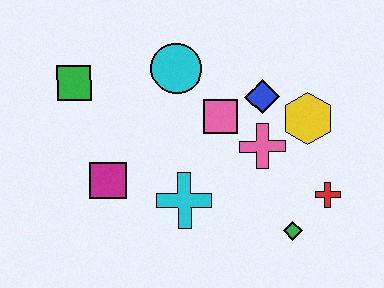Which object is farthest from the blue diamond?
The green square is farthest from the blue diamond.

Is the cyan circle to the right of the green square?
Yes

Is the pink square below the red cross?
No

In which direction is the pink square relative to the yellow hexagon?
The pink square is to the left of the yellow hexagon.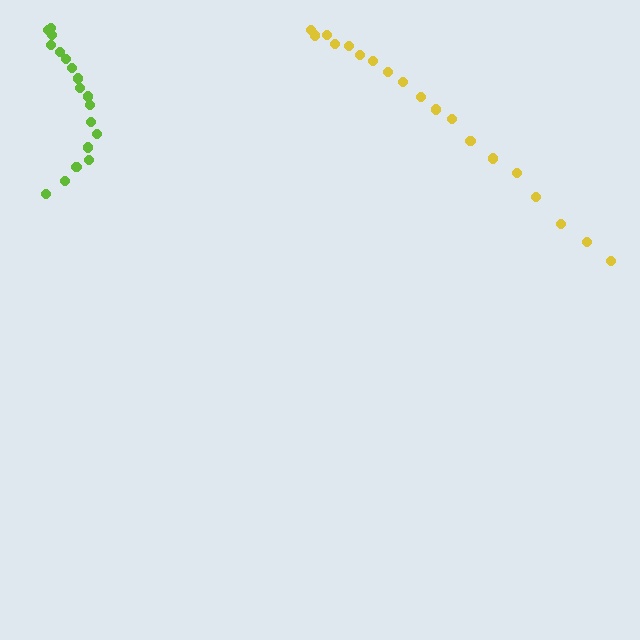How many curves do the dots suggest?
There are 2 distinct paths.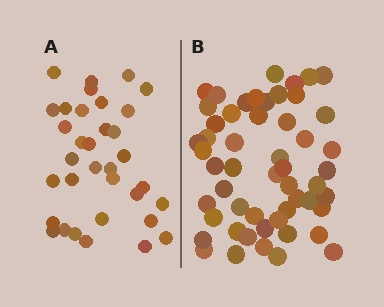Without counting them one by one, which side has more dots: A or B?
Region B (the right region) has more dots.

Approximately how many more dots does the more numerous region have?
Region B has approximately 20 more dots than region A.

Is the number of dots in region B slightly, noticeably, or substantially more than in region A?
Region B has substantially more. The ratio is roughly 1.6 to 1.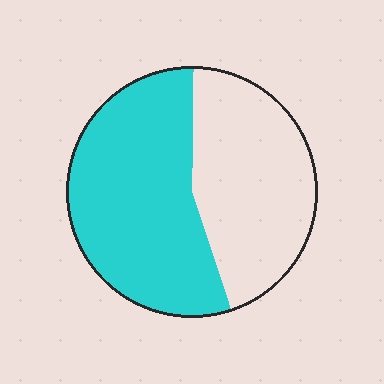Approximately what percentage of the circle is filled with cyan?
Approximately 55%.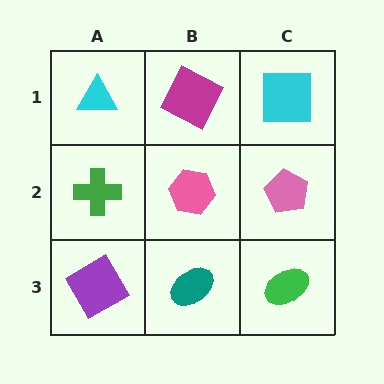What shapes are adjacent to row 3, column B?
A pink hexagon (row 2, column B), a purple diamond (row 3, column A), a green ellipse (row 3, column C).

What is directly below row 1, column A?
A green cross.